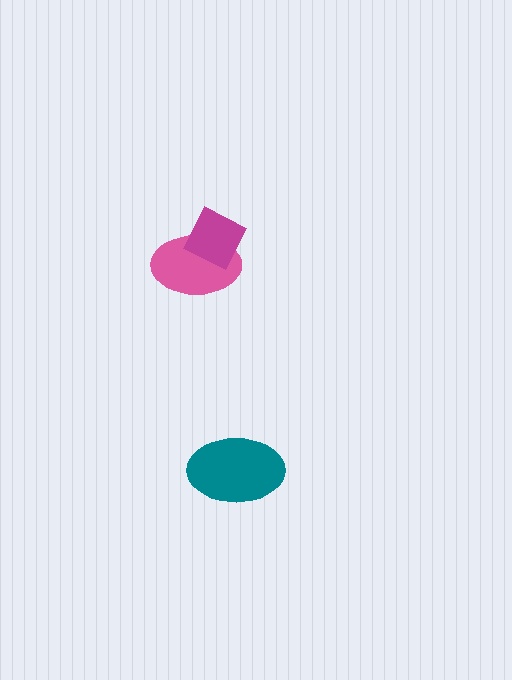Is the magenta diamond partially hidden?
No, no other shape covers it.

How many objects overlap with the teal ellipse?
0 objects overlap with the teal ellipse.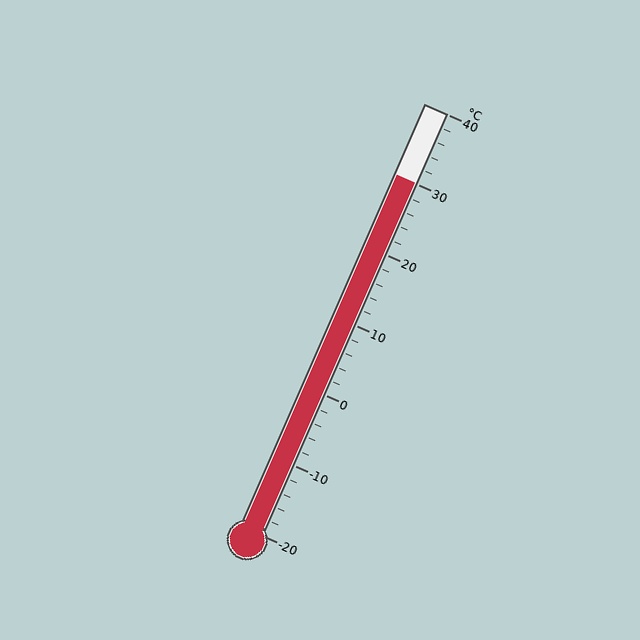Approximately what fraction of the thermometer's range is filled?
The thermometer is filled to approximately 85% of its range.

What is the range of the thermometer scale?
The thermometer scale ranges from -20°C to 40°C.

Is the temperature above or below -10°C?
The temperature is above -10°C.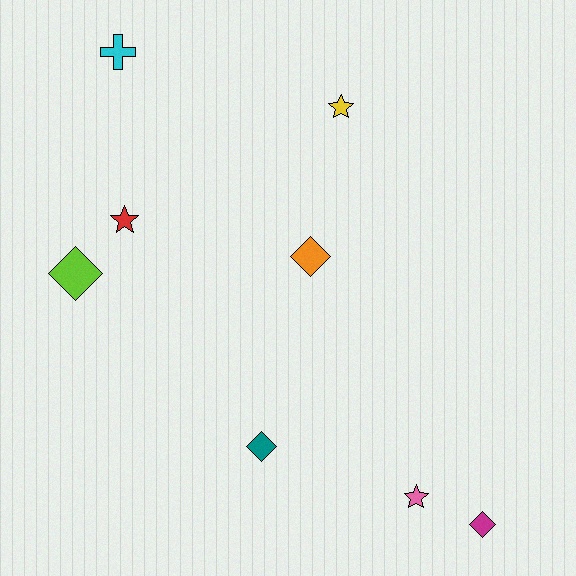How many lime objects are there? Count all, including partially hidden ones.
There is 1 lime object.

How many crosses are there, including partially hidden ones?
There is 1 cross.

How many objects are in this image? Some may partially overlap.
There are 8 objects.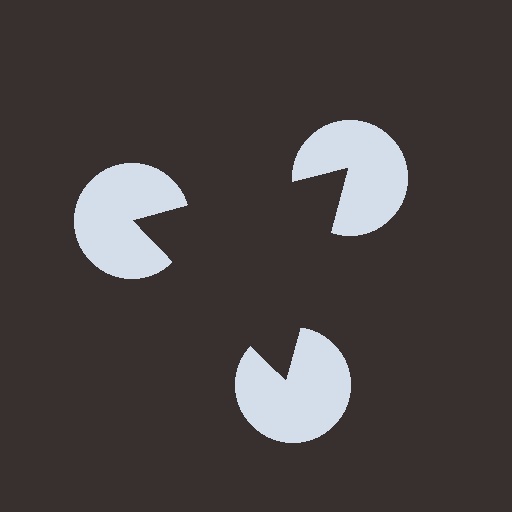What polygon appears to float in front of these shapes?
An illusory triangle — its edges are inferred from the aligned wedge cuts in the pac-man discs, not physically drawn.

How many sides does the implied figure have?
3 sides.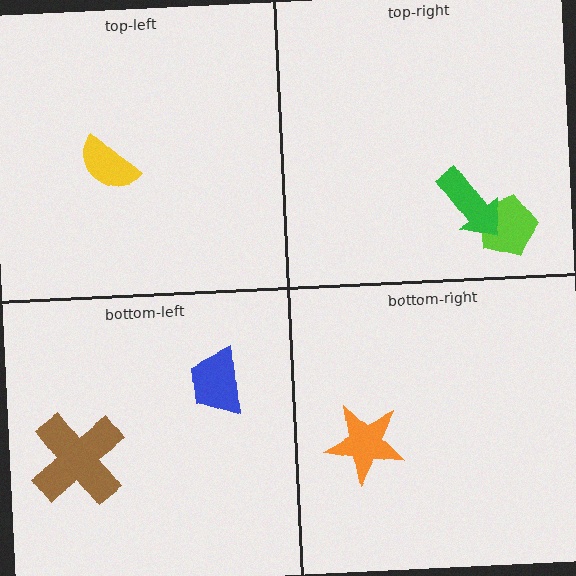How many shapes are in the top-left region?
1.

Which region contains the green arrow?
The top-right region.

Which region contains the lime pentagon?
The top-right region.